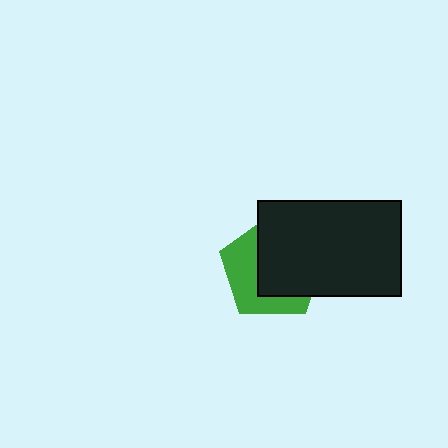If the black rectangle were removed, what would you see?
You would see the complete green pentagon.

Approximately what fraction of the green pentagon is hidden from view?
Roughly 58% of the green pentagon is hidden behind the black rectangle.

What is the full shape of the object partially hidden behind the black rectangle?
The partially hidden object is a green pentagon.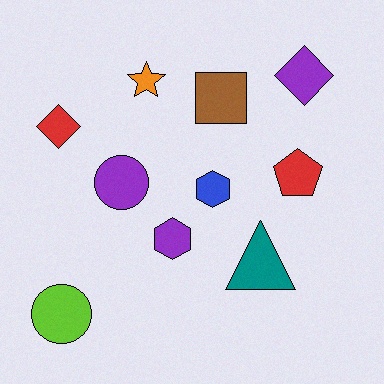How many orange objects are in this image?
There is 1 orange object.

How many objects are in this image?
There are 10 objects.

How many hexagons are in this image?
There are 2 hexagons.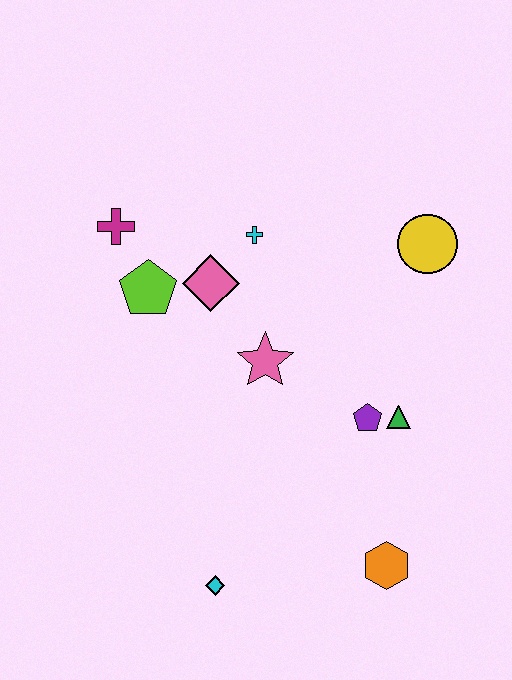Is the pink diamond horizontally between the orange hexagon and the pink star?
No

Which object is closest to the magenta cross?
The lime pentagon is closest to the magenta cross.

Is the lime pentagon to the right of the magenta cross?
Yes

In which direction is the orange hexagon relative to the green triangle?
The orange hexagon is below the green triangle.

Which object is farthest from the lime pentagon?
The orange hexagon is farthest from the lime pentagon.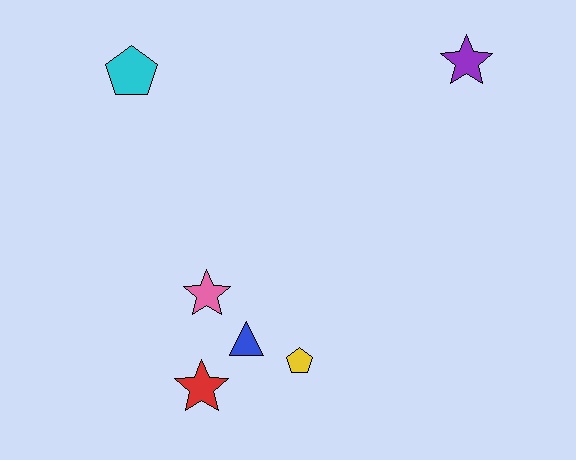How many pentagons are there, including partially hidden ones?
There are 2 pentagons.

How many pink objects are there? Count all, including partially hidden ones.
There is 1 pink object.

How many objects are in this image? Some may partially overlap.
There are 6 objects.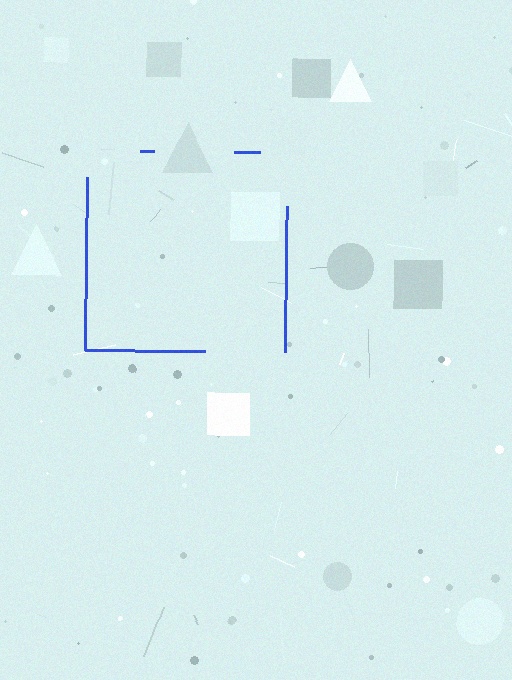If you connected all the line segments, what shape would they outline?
They would outline a square.